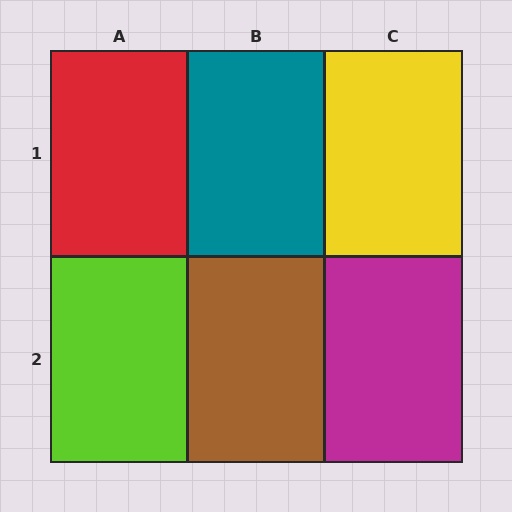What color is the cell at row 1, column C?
Yellow.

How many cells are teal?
1 cell is teal.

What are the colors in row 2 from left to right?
Lime, brown, magenta.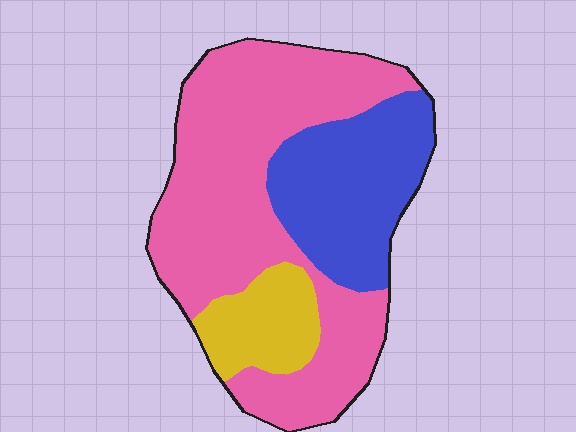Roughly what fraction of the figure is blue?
Blue takes up between a sixth and a third of the figure.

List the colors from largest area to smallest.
From largest to smallest: pink, blue, yellow.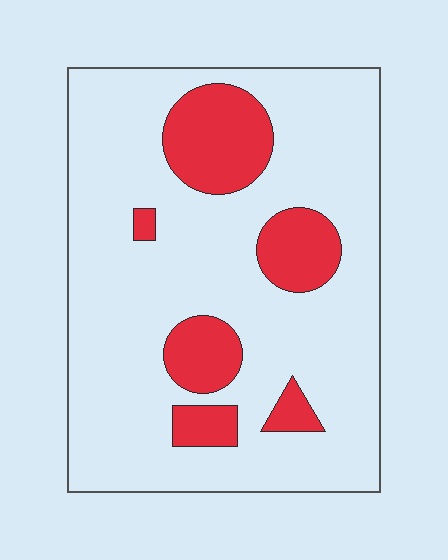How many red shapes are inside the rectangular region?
6.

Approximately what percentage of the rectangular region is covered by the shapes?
Approximately 20%.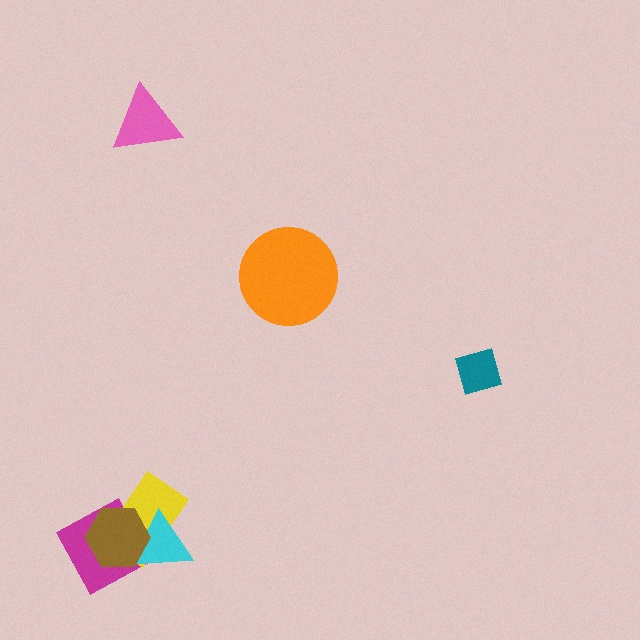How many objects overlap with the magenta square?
3 objects overlap with the magenta square.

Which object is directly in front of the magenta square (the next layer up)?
The yellow rectangle is directly in front of the magenta square.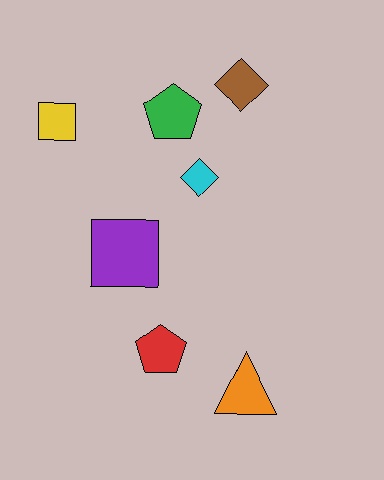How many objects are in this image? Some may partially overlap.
There are 7 objects.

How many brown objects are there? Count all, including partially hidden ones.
There is 1 brown object.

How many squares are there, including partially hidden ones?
There are 2 squares.